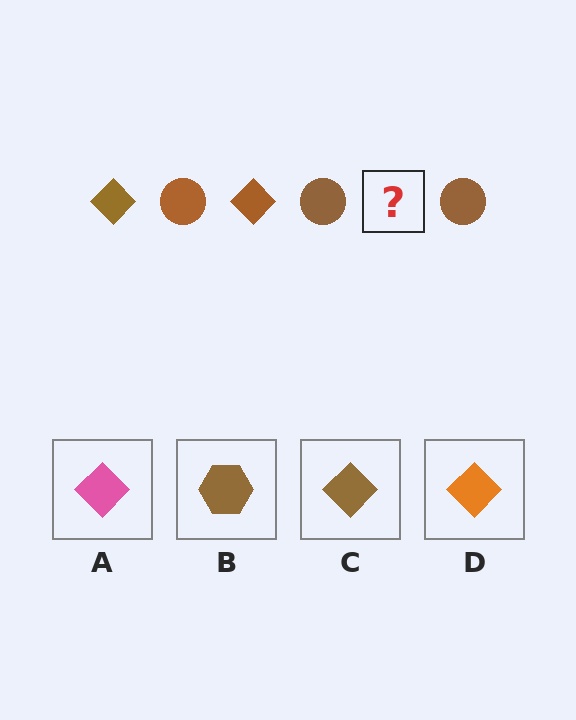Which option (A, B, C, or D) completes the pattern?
C.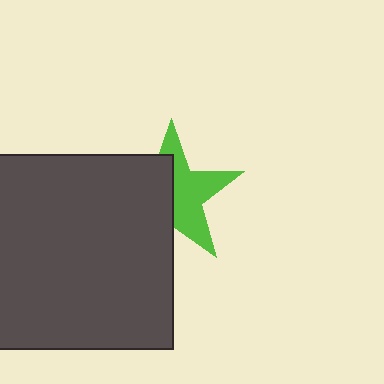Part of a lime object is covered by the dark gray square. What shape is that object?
It is a star.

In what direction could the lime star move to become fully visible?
The lime star could move right. That would shift it out from behind the dark gray square entirely.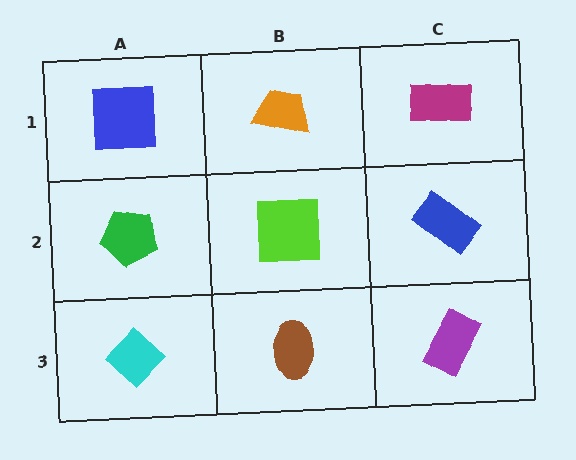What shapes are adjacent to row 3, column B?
A lime square (row 2, column B), a cyan diamond (row 3, column A), a purple rectangle (row 3, column C).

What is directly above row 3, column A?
A green pentagon.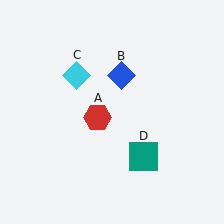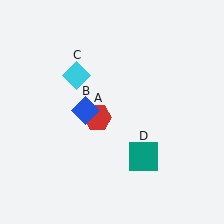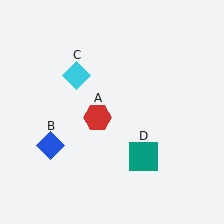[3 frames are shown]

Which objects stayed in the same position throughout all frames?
Red hexagon (object A) and cyan diamond (object C) and teal square (object D) remained stationary.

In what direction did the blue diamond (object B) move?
The blue diamond (object B) moved down and to the left.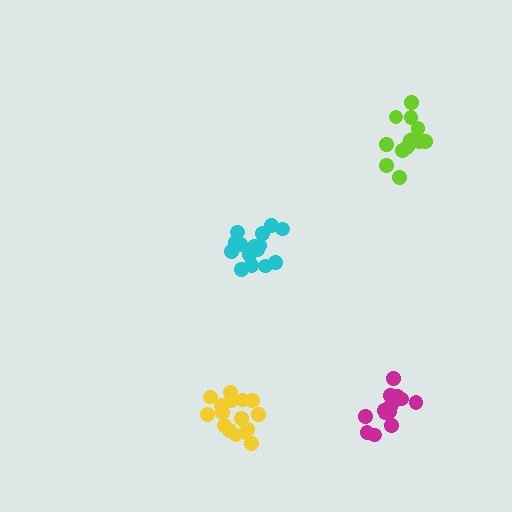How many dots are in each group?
Group 1: 14 dots, Group 2: 15 dots, Group 3: 13 dots, Group 4: 16 dots (58 total).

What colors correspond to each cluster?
The clusters are colored: lime, cyan, magenta, yellow.